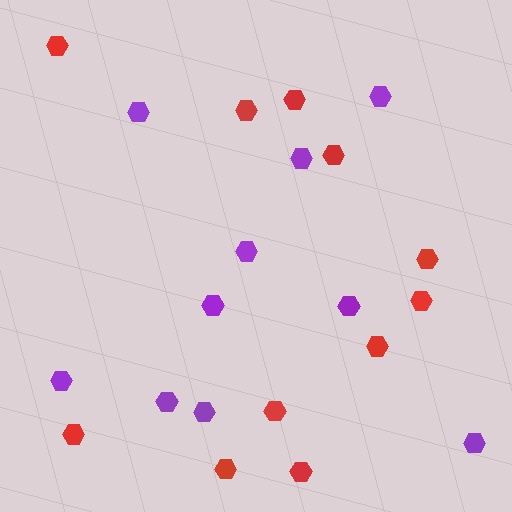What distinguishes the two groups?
There are 2 groups: one group of red hexagons (11) and one group of purple hexagons (10).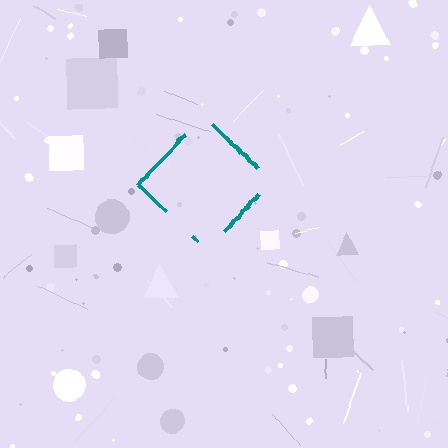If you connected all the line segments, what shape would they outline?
They would outline a diamond.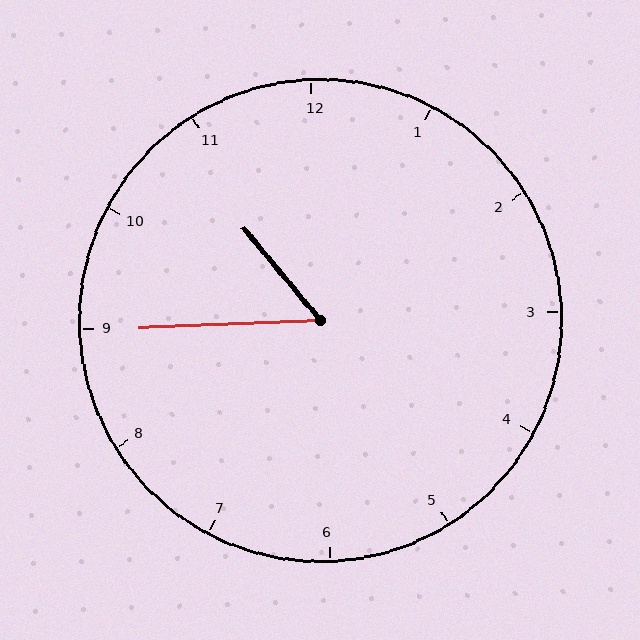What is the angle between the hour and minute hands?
Approximately 52 degrees.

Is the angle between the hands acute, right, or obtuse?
It is acute.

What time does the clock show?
10:45.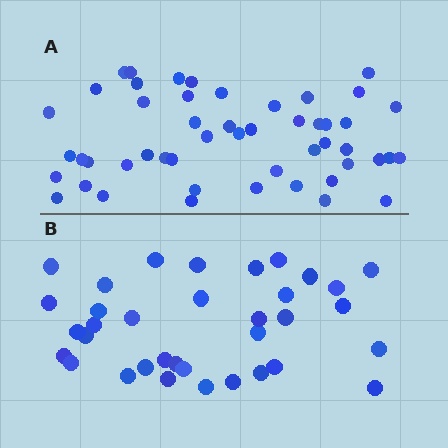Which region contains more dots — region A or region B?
Region A (the top region) has more dots.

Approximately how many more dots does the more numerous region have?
Region A has approximately 15 more dots than region B.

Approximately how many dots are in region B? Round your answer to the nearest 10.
About 40 dots. (The exact count is 35, which rounds to 40.)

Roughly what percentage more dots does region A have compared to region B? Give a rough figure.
About 45% more.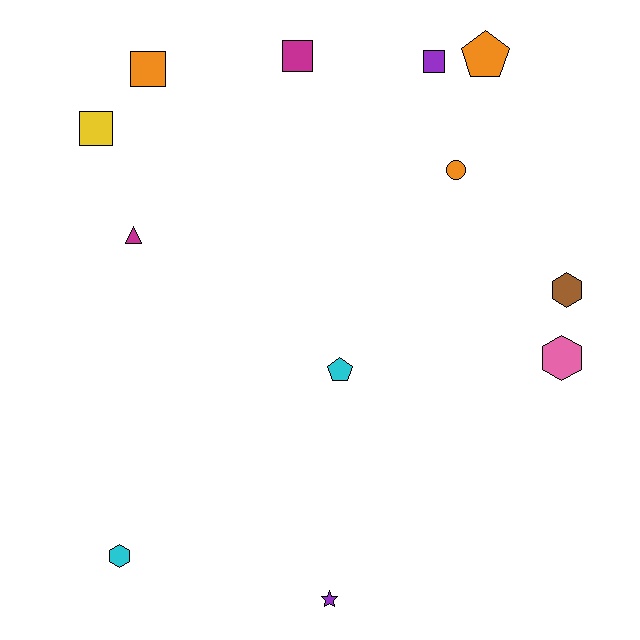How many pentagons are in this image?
There are 2 pentagons.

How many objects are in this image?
There are 12 objects.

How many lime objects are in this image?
There are no lime objects.